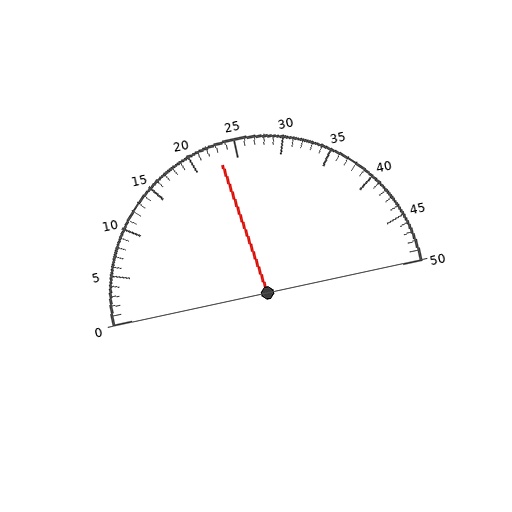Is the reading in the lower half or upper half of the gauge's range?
The reading is in the lower half of the range (0 to 50).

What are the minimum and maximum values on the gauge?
The gauge ranges from 0 to 50.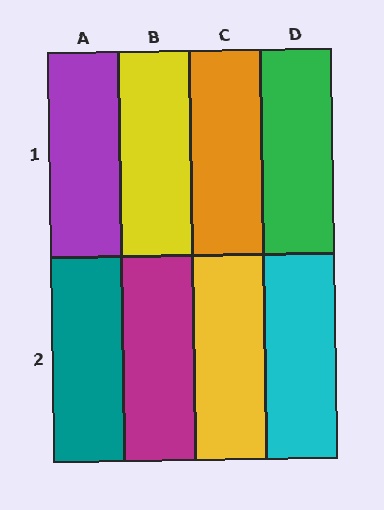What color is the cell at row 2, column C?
Yellow.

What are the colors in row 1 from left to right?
Purple, yellow, orange, green.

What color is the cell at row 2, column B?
Magenta.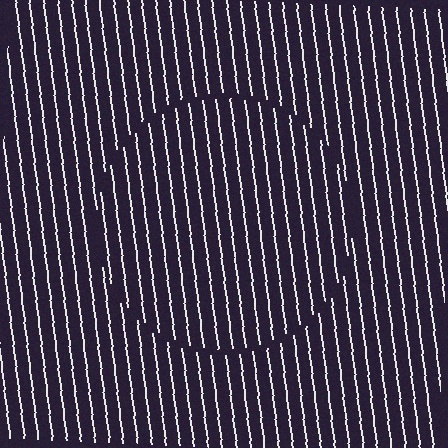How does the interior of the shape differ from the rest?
The interior of the shape contains the same grating, shifted by half a period — the contour is defined by the phase discontinuity where line-ends from the inner and outer gratings abut.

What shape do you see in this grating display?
An illusory circle. The interior of the shape contains the same grating, shifted by half a period — the contour is defined by the phase discontinuity where line-ends from the inner and outer gratings abut.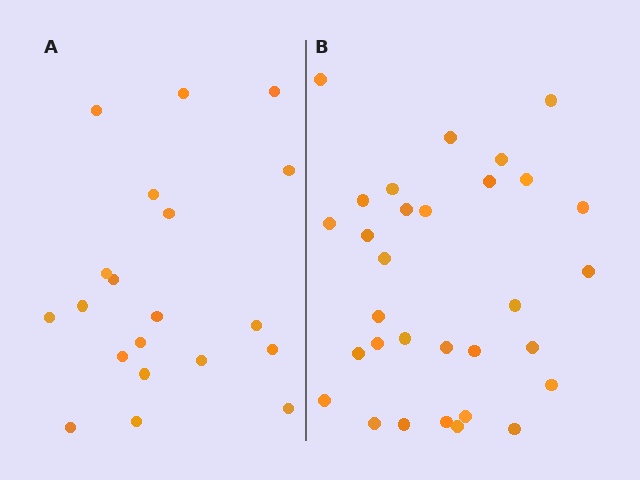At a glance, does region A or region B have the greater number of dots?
Region B (the right region) has more dots.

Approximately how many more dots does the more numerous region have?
Region B has roughly 12 or so more dots than region A.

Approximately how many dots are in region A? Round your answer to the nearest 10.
About 20 dots.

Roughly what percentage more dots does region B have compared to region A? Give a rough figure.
About 55% more.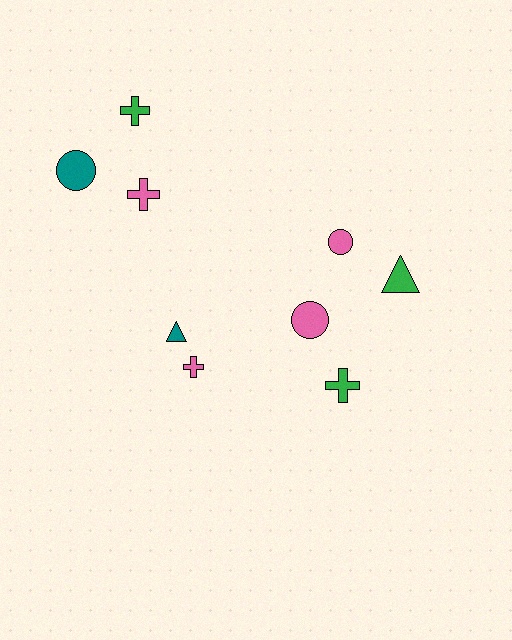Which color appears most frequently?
Pink, with 4 objects.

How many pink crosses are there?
There are 2 pink crosses.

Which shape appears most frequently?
Cross, with 4 objects.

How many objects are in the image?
There are 9 objects.